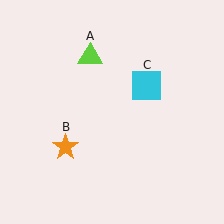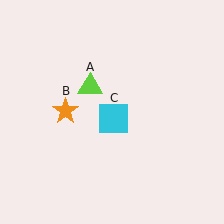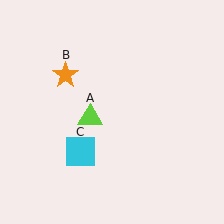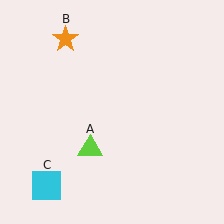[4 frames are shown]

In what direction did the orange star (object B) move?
The orange star (object B) moved up.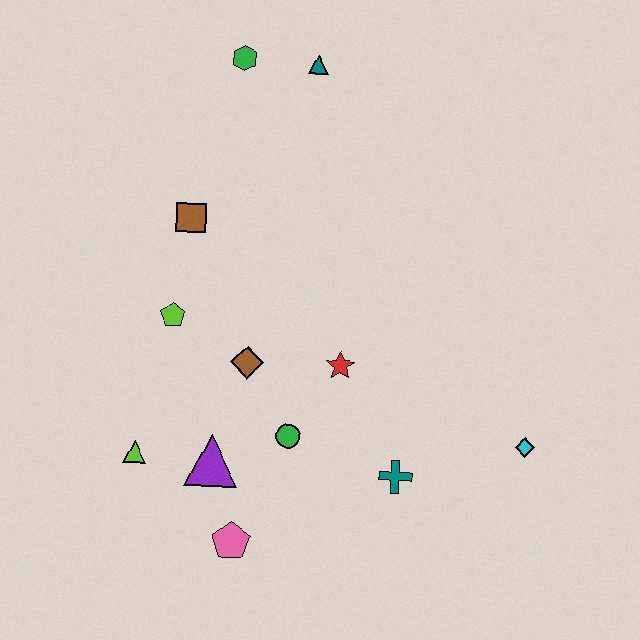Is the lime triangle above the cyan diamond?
No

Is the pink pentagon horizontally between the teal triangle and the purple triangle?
Yes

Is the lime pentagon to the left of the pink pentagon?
Yes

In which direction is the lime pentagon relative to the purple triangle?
The lime pentagon is above the purple triangle.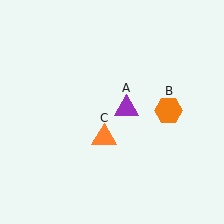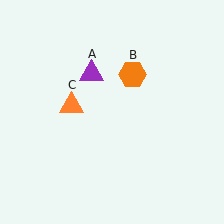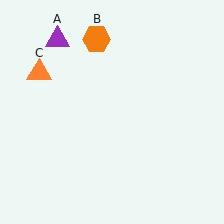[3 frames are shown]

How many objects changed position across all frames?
3 objects changed position: purple triangle (object A), orange hexagon (object B), orange triangle (object C).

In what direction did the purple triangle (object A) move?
The purple triangle (object A) moved up and to the left.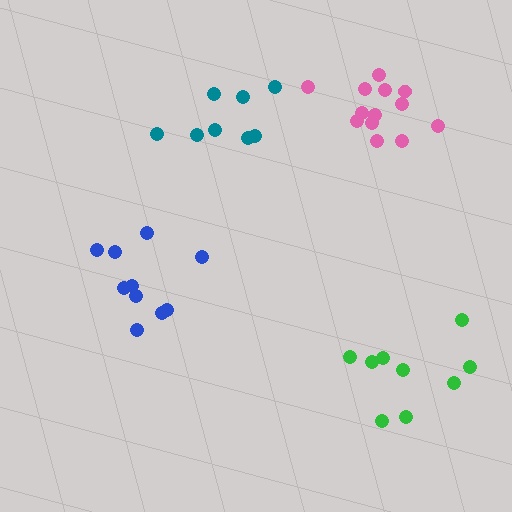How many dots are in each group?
Group 1: 10 dots, Group 2: 13 dots, Group 3: 9 dots, Group 4: 8 dots (40 total).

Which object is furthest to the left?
The blue cluster is leftmost.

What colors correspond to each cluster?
The clusters are colored: blue, pink, green, teal.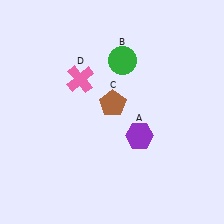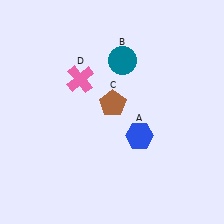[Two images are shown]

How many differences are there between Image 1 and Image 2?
There are 2 differences between the two images.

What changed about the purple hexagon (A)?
In Image 1, A is purple. In Image 2, it changed to blue.